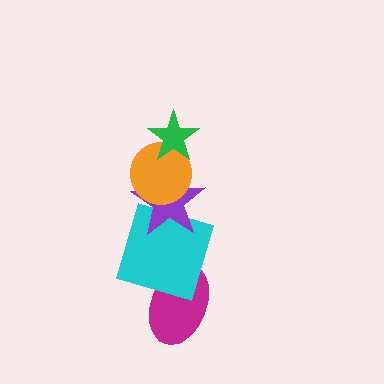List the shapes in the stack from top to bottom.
From top to bottom: the green star, the orange circle, the purple star, the cyan square, the magenta ellipse.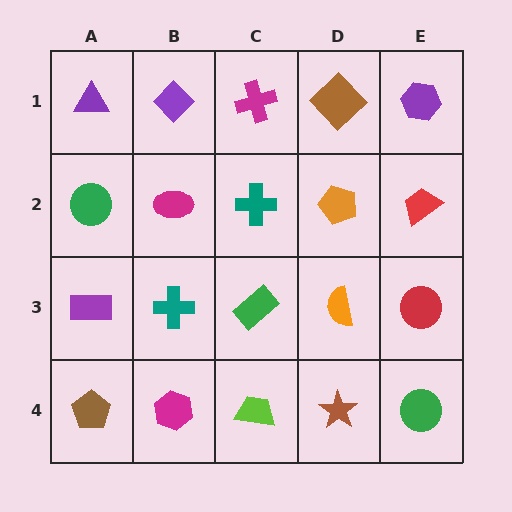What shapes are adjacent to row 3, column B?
A magenta ellipse (row 2, column B), a magenta hexagon (row 4, column B), a purple rectangle (row 3, column A), a green rectangle (row 3, column C).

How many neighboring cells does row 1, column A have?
2.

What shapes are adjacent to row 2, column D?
A brown diamond (row 1, column D), an orange semicircle (row 3, column D), a teal cross (row 2, column C), a red trapezoid (row 2, column E).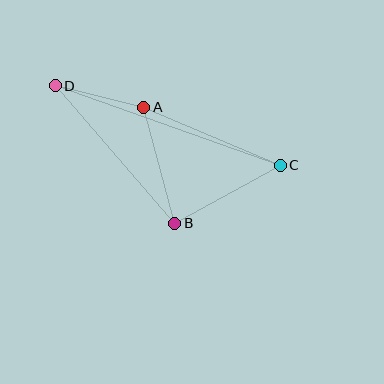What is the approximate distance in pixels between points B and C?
The distance between B and C is approximately 120 pixels.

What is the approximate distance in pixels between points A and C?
The distance between A and C is approximately 148 pixels.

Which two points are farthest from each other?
Points C and D are farthest from each other.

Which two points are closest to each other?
Points A and D are closest to each other.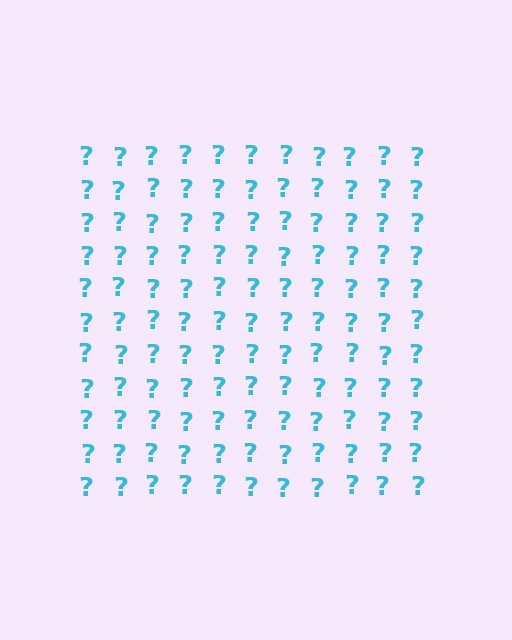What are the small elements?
The small elements are question marks.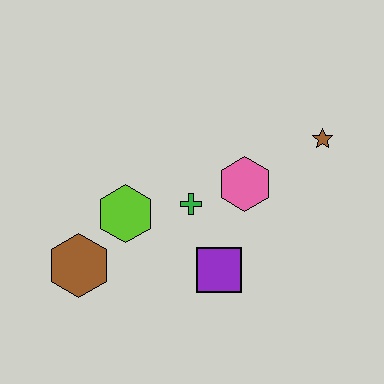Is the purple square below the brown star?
Yes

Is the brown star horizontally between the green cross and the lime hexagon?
No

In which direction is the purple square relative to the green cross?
The purple square is below the green cross.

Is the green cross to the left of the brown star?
Yes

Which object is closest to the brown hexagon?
The lime hexagon is closest to the brown hexagon.